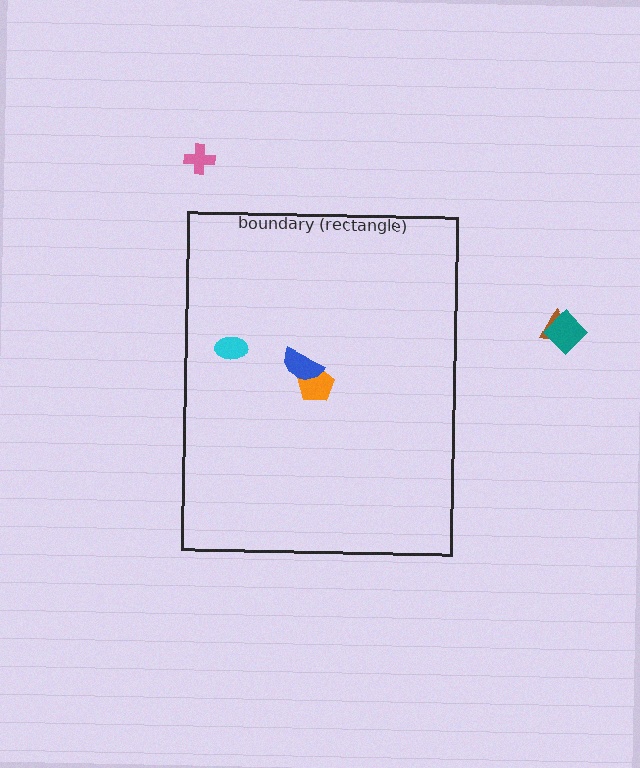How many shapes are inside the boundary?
3 inside, 3 outside.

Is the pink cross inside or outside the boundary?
Outside.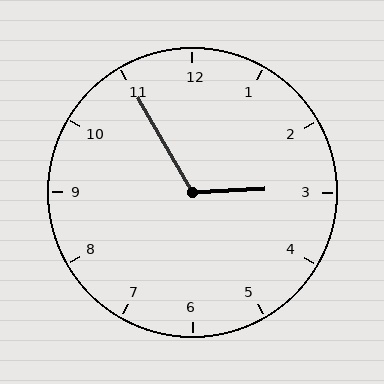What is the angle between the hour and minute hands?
Approximately 118 degrees.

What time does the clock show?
2:55.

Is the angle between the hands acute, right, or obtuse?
It is obtuse.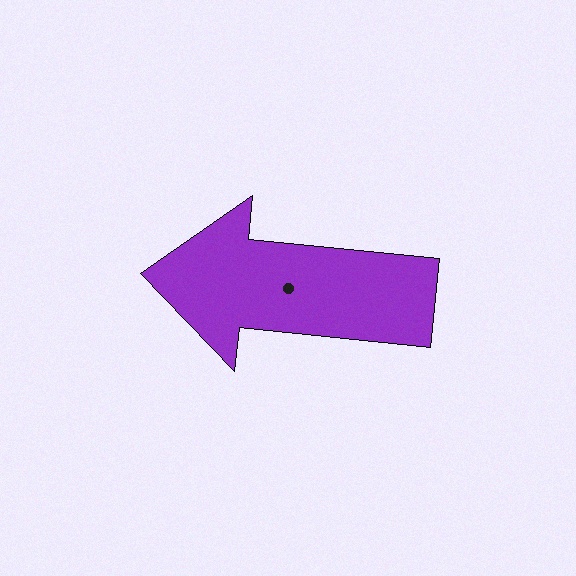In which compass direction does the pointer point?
West.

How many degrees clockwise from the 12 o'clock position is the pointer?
Approximately 276 degrees.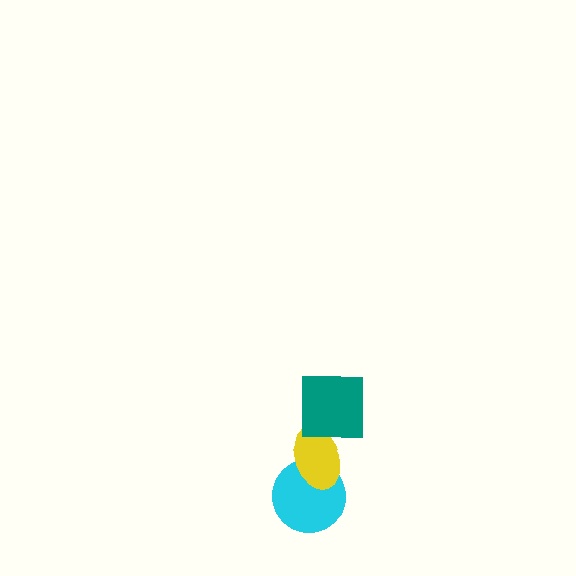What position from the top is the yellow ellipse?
The yellow ellipse is 2nd from the top.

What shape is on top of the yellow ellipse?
The teal square is on top of the yellow ellipse.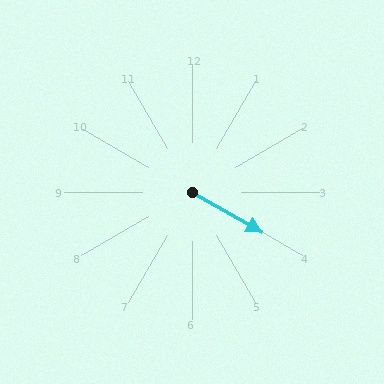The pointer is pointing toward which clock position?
Roughly 4 o'clock.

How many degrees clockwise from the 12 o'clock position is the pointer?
Approximately 120 degrees.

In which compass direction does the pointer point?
Southeast.